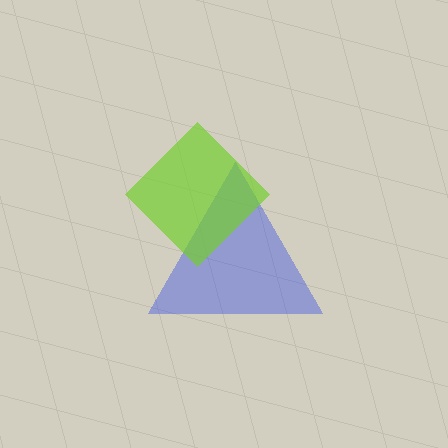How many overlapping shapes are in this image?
There are 2 overlapping shapes in the image.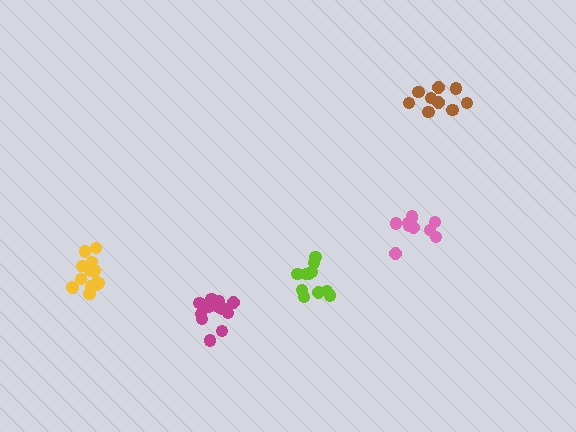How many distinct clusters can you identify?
There are 5 distinct clusters.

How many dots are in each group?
Group 1: 9 dots, Group 2: 11 dots, Group 3: 13 dots, Group 4: 10 dots, Group 5: 14 dots (57 total).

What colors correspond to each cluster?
The clusters are colored: brown, lime, yellow, pink, magenta.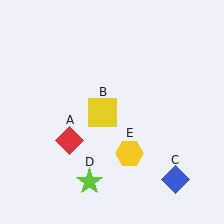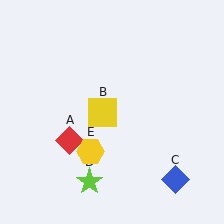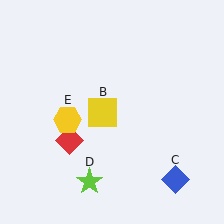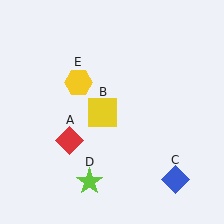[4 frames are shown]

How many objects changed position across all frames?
1 object changed position: yellow hexagon (object E).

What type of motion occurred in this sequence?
The yellow hexagon (object E) rotated clockwise around the center of the scene.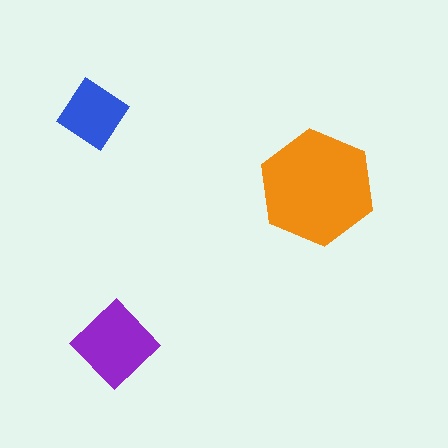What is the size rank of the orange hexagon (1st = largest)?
1st.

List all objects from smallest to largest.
The blue diamond, the purple diamond, the orange hexagon.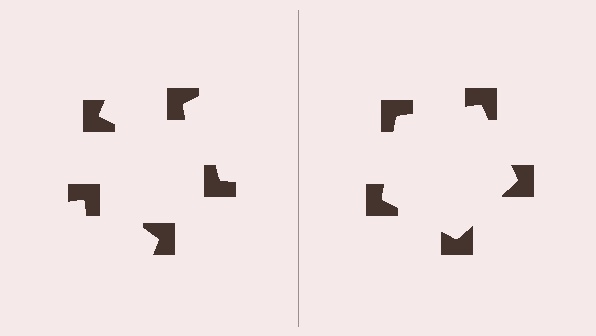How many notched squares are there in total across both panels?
10 — 5 on each side.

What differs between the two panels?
The notched squares are positioned identically on both sides; only the wedge orientations differ. On the right they align to a pentagon; on the left they are misaligned.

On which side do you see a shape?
An illusory pentagon appears on the right side. On the left side the wedge cuts are rotated, so no coherent shape forms.